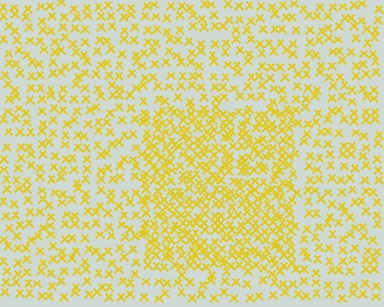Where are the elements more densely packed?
The elements are more densely packed inside the rectangle boundary.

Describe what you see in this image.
The image contains small yellow elements arranged at two different densities. A rectangle-shaped region is visible where the elements are more densely packed than the surrounding area.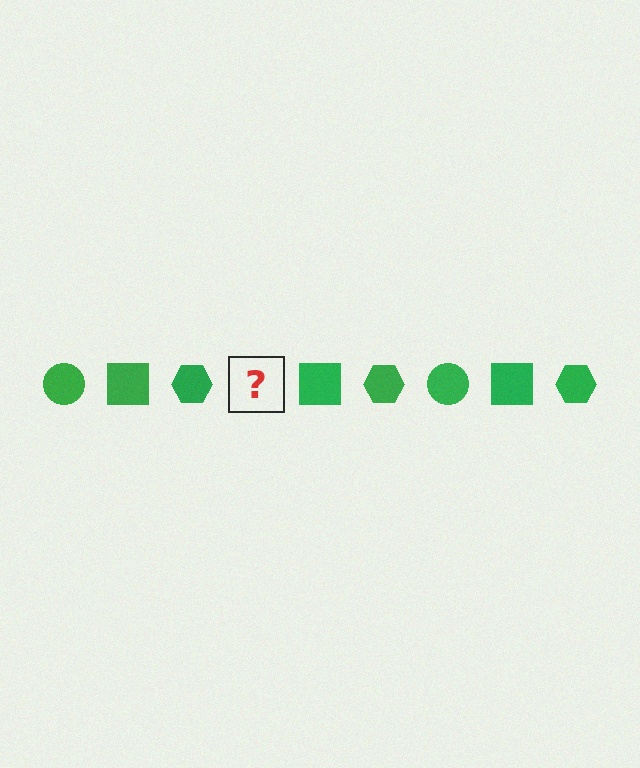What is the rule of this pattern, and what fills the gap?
The rule is that the pattern cycles through circle, square, hexagon shapes in green. The gap should be filled with a green circle.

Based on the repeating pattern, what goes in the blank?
The blank should be a green circle.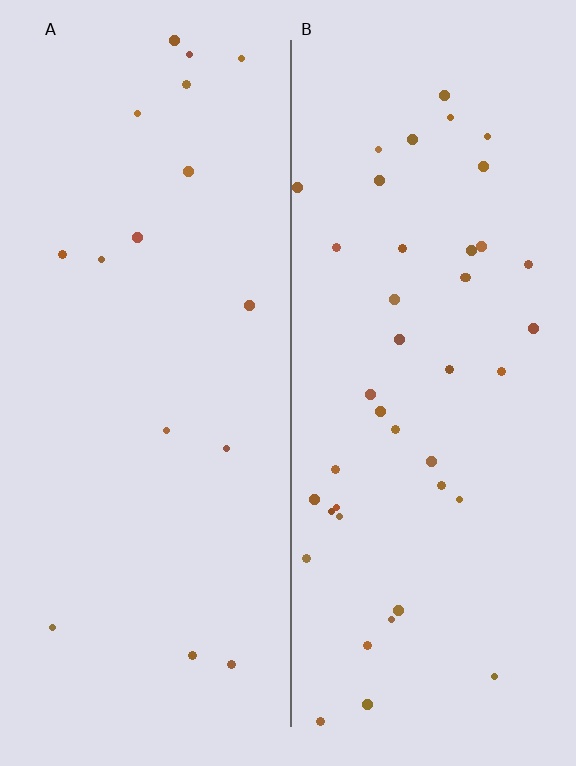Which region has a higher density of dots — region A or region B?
B (the right).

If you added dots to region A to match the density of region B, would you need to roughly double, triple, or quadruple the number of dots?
Approximately triple.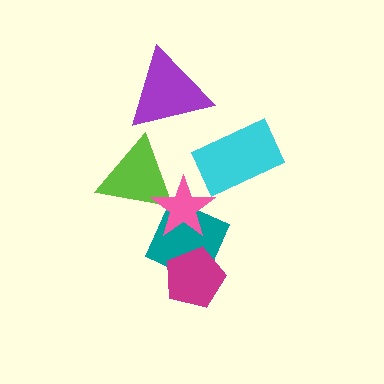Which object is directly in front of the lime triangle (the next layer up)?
The teal diamond is directly in front of the lime triangle.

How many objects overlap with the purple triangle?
0 objects overlap with the purple triangle.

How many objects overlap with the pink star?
2 objects overlap with the pink star.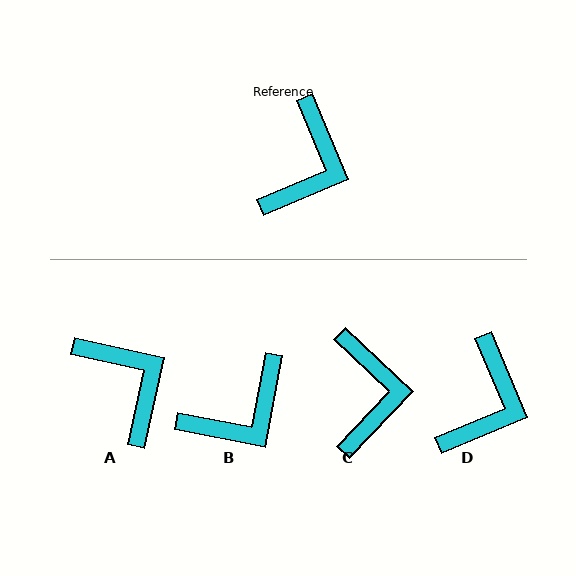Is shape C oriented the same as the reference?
No, it is off by about 24 degrees.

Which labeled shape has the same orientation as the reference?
D.